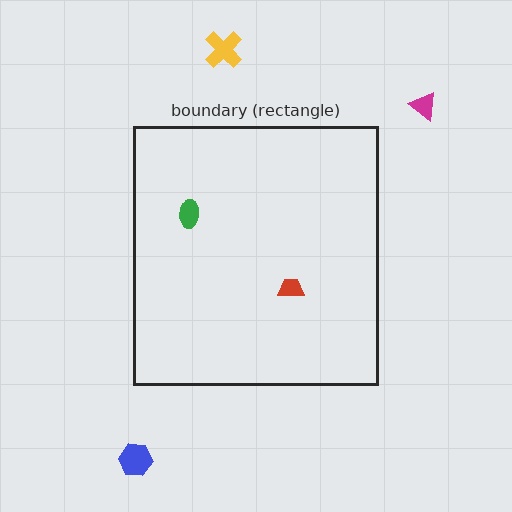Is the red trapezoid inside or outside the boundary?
Inside.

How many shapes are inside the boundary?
2 inside, 3 outside.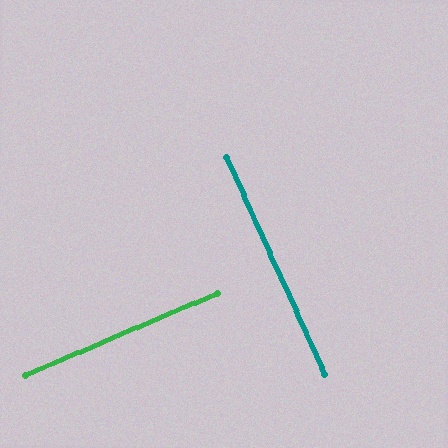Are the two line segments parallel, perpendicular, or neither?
Perpendicular — they meet at approximately 89°.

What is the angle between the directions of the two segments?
Approximately 89 degrees.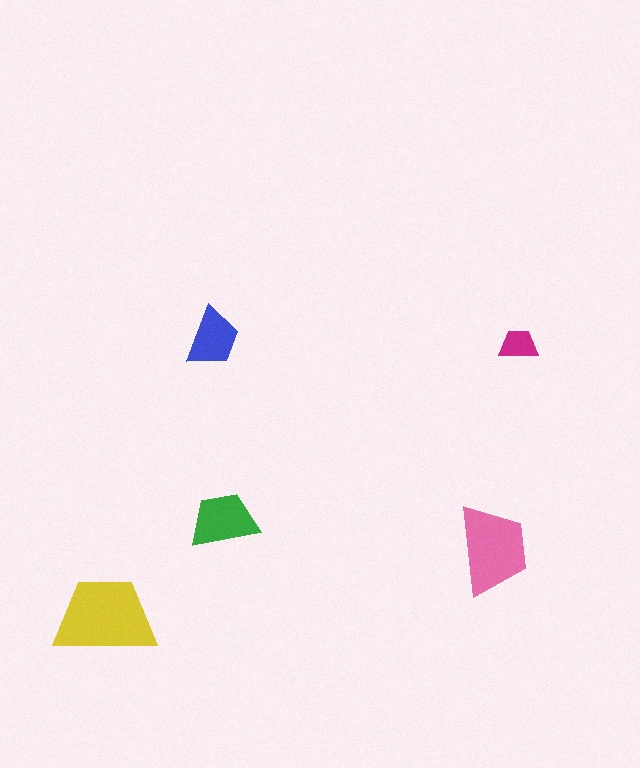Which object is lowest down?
The yellow trapezoid is bottommost.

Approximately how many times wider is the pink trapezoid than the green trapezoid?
About 1.5 times wider.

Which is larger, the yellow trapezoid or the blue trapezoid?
The yellow one.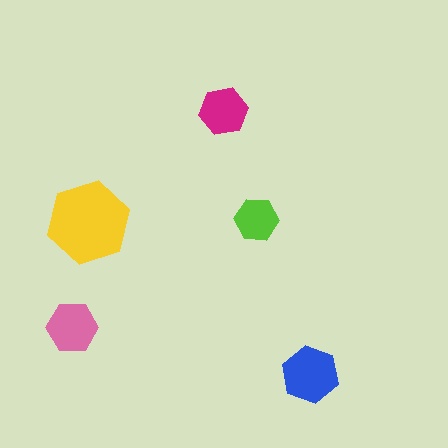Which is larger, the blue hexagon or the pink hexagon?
The blue one.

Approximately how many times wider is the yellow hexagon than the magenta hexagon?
About 1.5 times wider.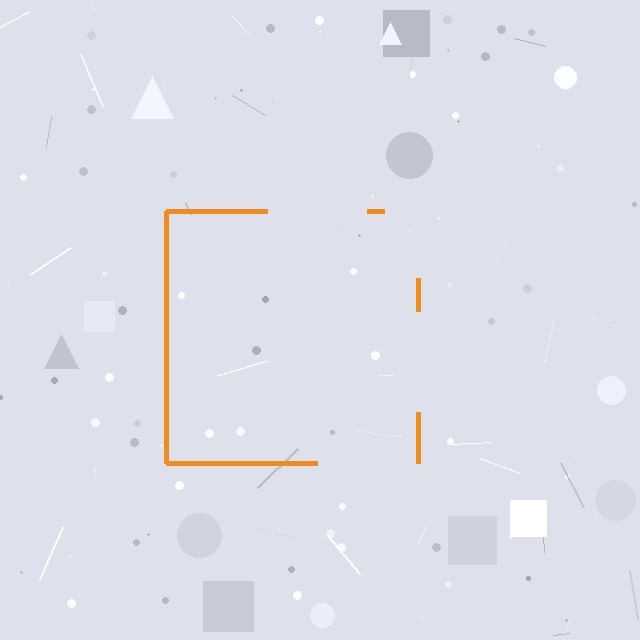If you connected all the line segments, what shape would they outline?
They would outline a square.